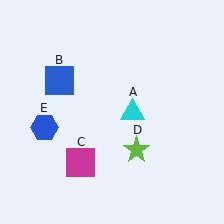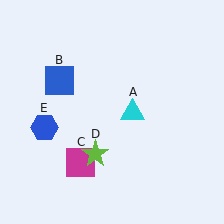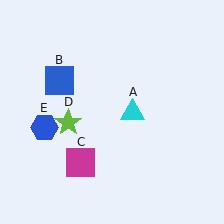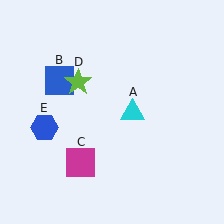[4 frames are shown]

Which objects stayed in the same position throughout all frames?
Cyan triangle (object A) and blue square (object B) and magenta square (object C) and blue hexagon (object E) remained stationary.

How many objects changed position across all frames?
1 object changed position: lime star (object D).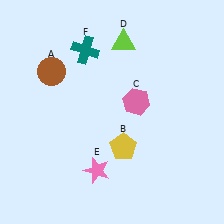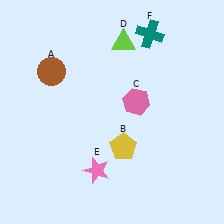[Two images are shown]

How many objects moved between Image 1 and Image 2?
1 object moved between the two images.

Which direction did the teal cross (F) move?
The teal cross (F) moved right.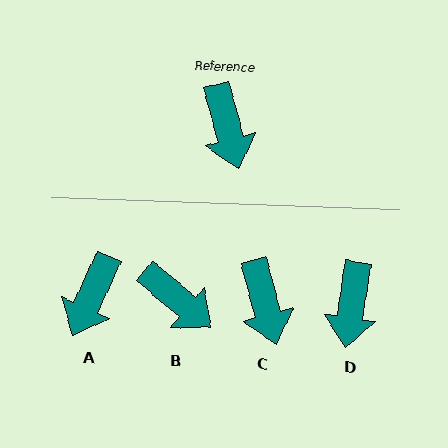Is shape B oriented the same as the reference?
No, it is off by about 34 degrees.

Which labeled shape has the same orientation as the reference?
C.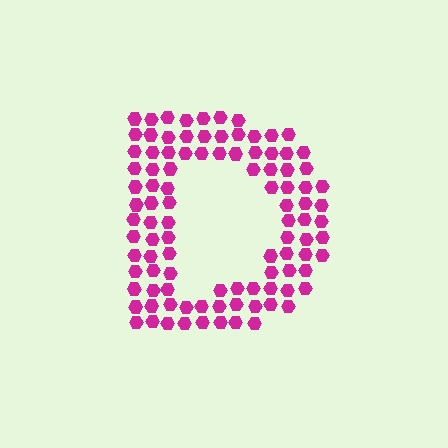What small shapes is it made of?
It is made of small hexagons.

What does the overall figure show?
The overall figure shows the letter D.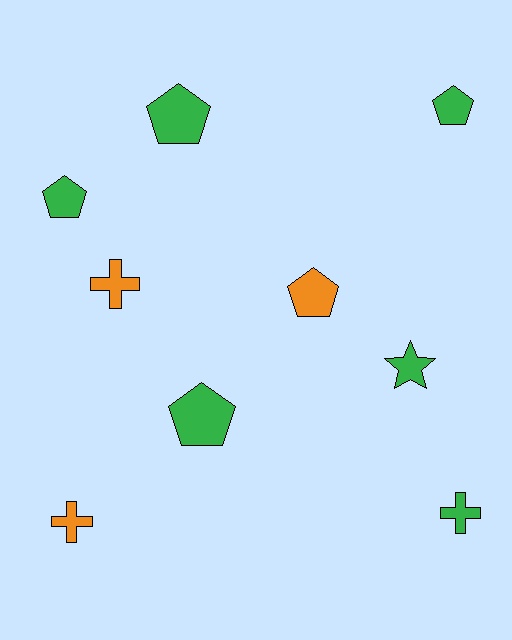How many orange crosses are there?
There are 2 orange crosses.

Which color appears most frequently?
Green, with 6 objects.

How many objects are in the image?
There are 9 objects.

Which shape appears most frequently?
Pentagon, with 5 objects.